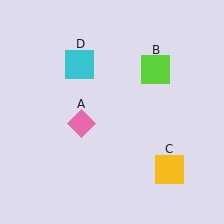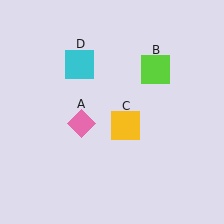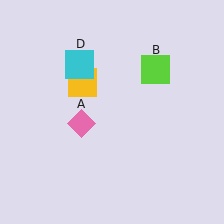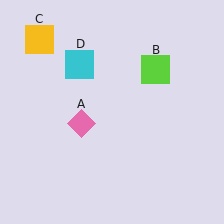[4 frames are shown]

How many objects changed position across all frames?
1 object changed position: yellow square (object C).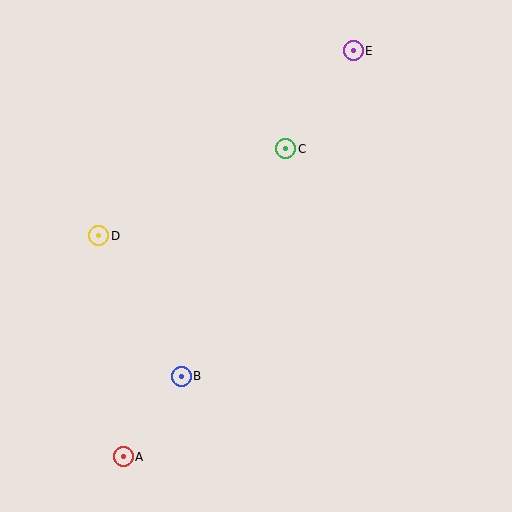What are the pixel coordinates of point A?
Point A is at (123, 457).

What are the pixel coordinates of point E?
Point E is at (353, 51).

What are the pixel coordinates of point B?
Point B is at (181, 376).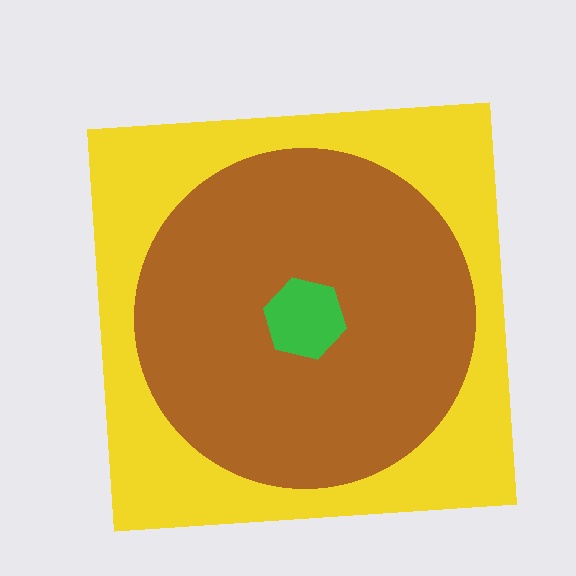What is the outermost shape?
The yellow square.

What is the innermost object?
The green hexagon.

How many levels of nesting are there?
3.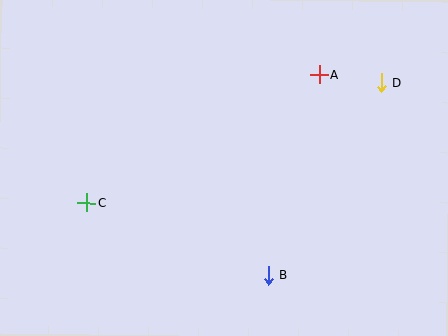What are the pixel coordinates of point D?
Point D is at (381, 82).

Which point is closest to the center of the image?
Point B at (268, 275) is closest to the center.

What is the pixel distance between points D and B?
The distance between D and B is 223 pixels.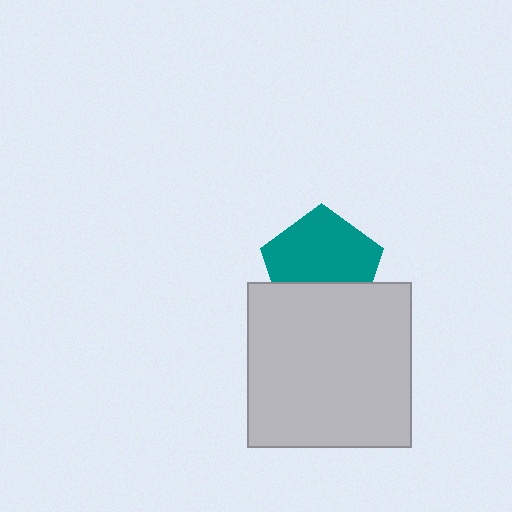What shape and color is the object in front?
The object in front is a light gray square.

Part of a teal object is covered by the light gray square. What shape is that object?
It is a pentagon.